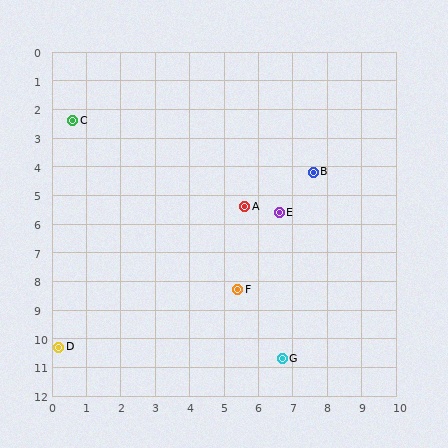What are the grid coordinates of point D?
Point D is at approximately (0.2, 10.3).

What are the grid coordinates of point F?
Point F is at approximately (5.4, 8.3).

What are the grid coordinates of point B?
Point B is at approximately (7.6, 4.2).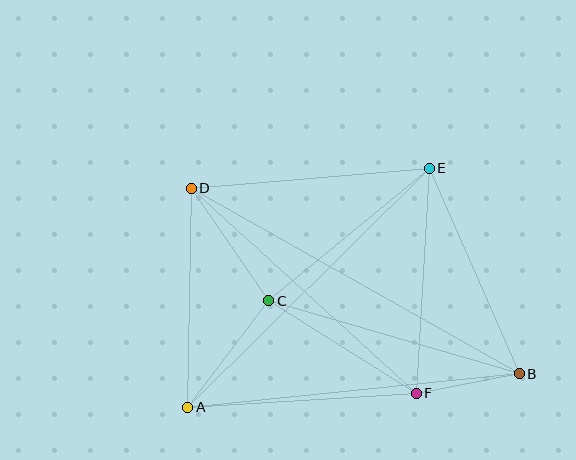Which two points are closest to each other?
Points B and F are closest to each other.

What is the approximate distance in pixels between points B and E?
The distance between B and E is approximately 224 pixels.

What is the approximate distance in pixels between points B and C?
The distance between B and C is approximately 261 pixels.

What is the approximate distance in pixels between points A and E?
The distance between A and E is approximately 340 pixels.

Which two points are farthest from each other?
Points B and D are farthest from each other.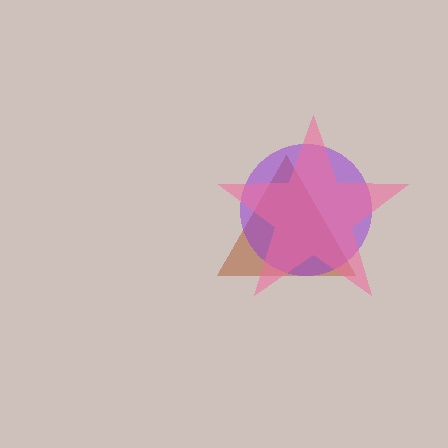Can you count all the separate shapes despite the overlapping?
Yes, there are 3 separate shapes.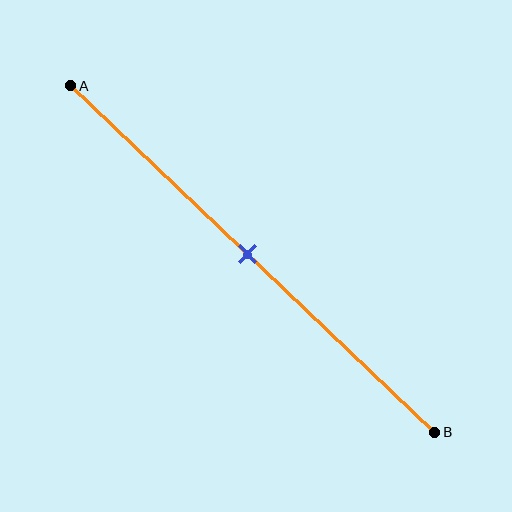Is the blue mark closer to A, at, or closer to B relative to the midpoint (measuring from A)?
The blue mark is approximately at the midpoint of segment AB.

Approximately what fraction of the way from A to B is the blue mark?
The blue mark is approximately 50% of the way from A to B.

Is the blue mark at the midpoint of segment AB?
Yes, the mark is approximately at the midpoint.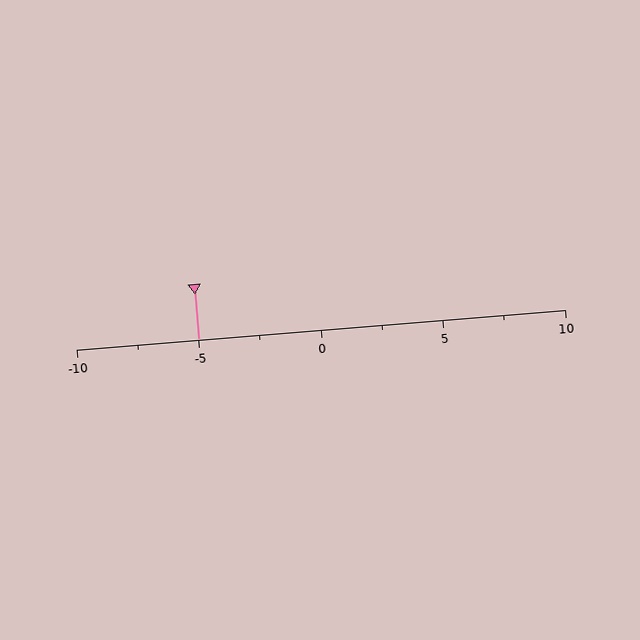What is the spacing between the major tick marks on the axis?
The major ticks are spaced 5 apart.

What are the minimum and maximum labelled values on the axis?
The axis runs from -10 to 10.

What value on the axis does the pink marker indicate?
The marker indicates approximately -5.